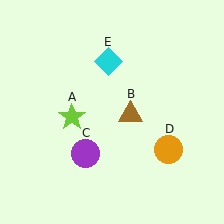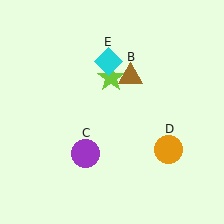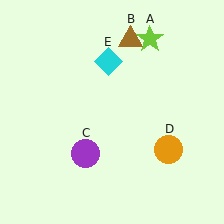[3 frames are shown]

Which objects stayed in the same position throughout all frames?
Purple circle (object C) and orange circle (object D) and cyan diamond (object E) remained stationary.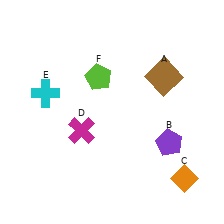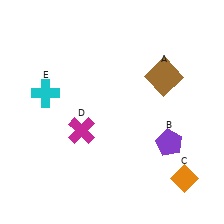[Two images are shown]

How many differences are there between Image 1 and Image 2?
There is 1 difference between the two images.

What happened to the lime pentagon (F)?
The lime pentagon (F) was removed in Image 2. It was in the top-left area of Image 1.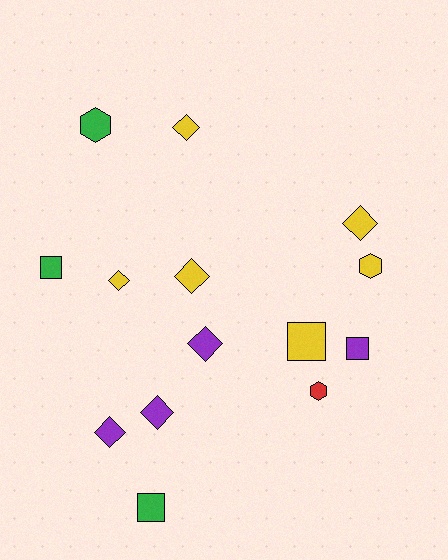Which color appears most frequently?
Yellow, with 6 objects.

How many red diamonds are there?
There are no red diamonds.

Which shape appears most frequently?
Diamond, with 7 objects.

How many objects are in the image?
There are 14 objects.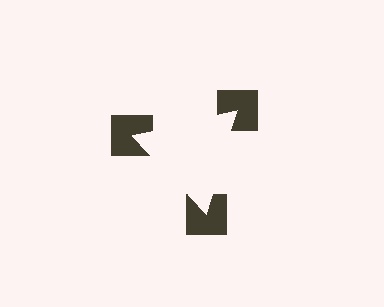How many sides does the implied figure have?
3 sides.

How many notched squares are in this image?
There are 3 — one at each vertex of the illusory triangle.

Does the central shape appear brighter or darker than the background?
It typically appears slightly brighter than the background, even though no actual brightness change is drawn.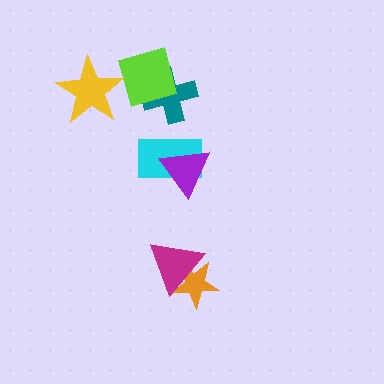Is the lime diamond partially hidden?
Yes, it is partially covered by another shape.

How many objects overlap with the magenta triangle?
1 object overlaps with the magenta triangle.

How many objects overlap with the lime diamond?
2 objects overlap with the lime diamond.